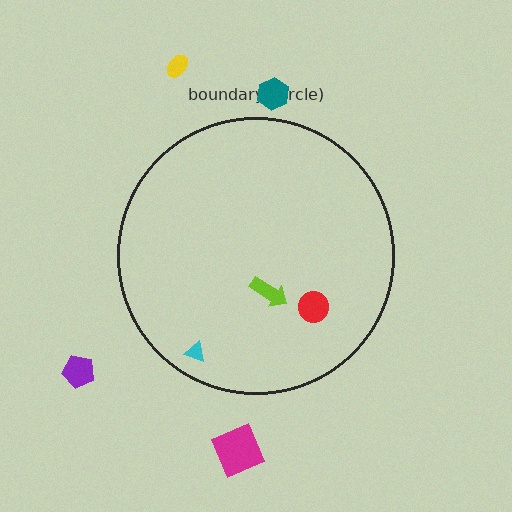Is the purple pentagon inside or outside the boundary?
Outside.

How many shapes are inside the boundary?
3 inside, 4 outside.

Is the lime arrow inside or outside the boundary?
Inside.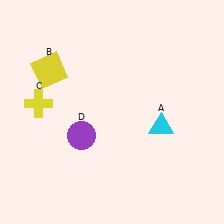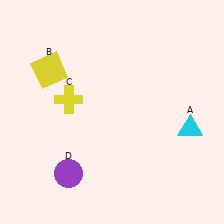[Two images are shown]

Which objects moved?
The objects that moved are: the cyan triangle (A), the yellow cross (C), the purple circle (D).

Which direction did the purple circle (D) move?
The purple circle (D) moved down.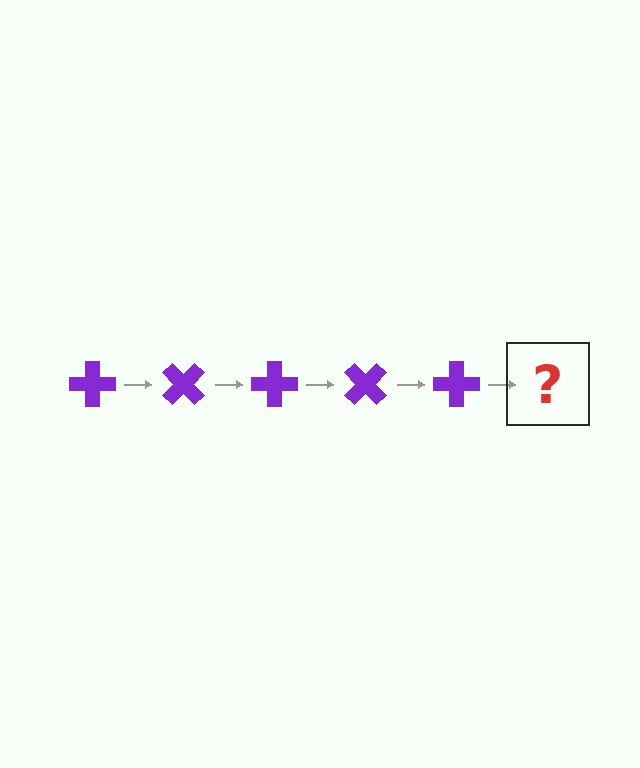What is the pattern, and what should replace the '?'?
The pattern is that the cross rotates 45 degrees each step. The '?' should be a purple cross rotated 225 degrees.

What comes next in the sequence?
The next element should be a purple cross rotated 225 degrees.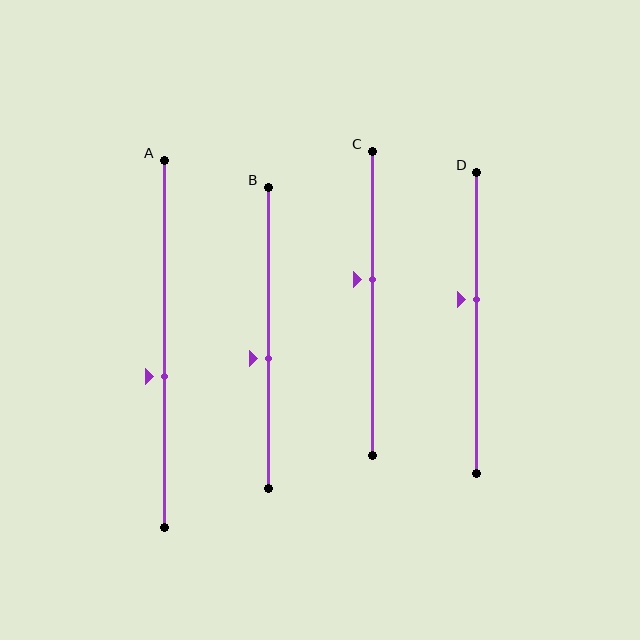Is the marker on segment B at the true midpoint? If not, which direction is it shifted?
No, the marker on segment B is shifted downward by about 7% of the segment length.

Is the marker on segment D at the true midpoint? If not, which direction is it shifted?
No, the marker on segment D is shifted upward by about 8% of the segment length.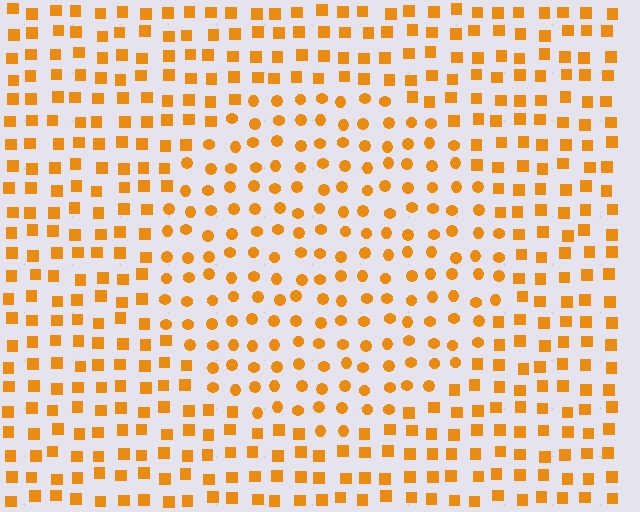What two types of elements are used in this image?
The image uses circles inside the circle region and squares outside it.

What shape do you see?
I see a circle.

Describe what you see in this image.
The image is filled with small orange elements arranged in a uniform grid. A circle-shaped region contains circles, while the surrounding area contains squares. The boundary is defined purely by the change in element shape.